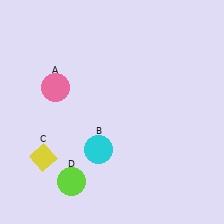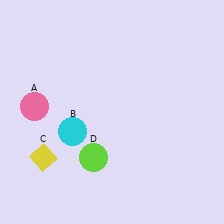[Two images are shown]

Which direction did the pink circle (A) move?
The pink circle (A) moved left.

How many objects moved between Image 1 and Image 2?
3 objects moved between the two images.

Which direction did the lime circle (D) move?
The lime circle (D) moved up.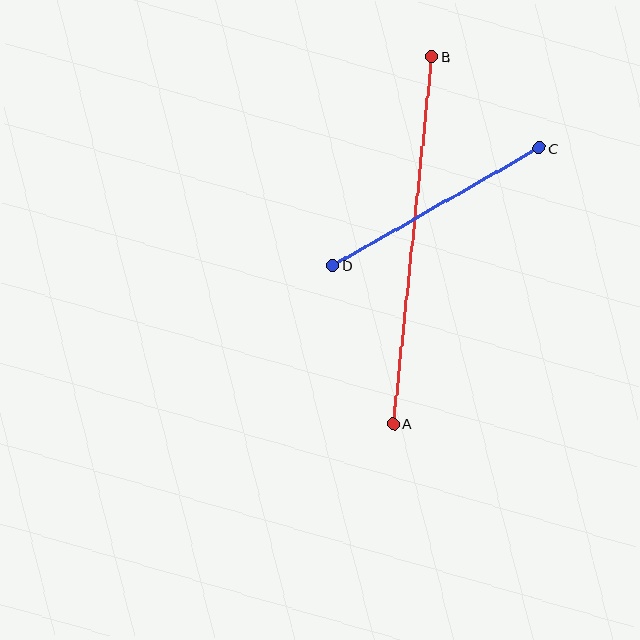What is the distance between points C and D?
The distance is approximately 237 pixels.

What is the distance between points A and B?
The distance is approximately 369 pixels.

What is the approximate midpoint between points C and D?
The midpoint is at approximately (436, 207) pixels.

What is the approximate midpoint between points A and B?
The midpoint is at approximately (413, 240) pixels.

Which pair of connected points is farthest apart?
Points A and B are farthest apart.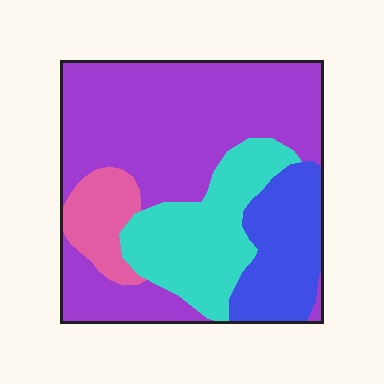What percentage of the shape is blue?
Blue covers about 15% of the shape.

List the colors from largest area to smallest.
From largest to smallest: purple, cyan, blue, pink.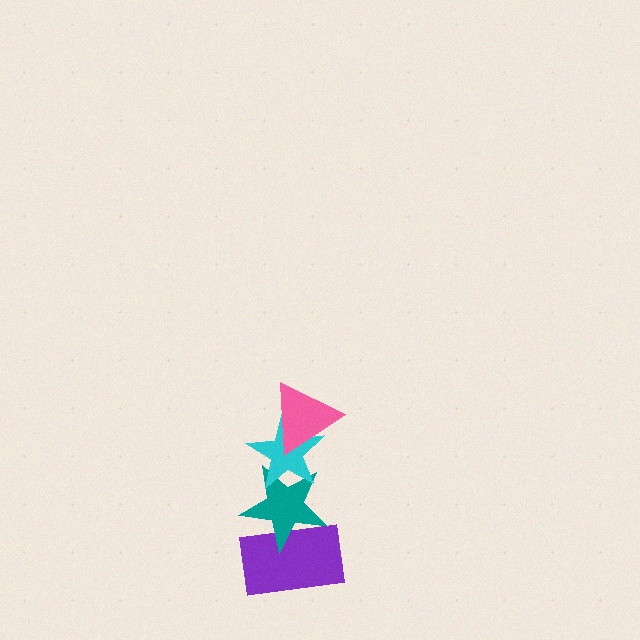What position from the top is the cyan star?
The cyan star is 2nd from the top.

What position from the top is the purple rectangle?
The purple rectangle is 4th from the top.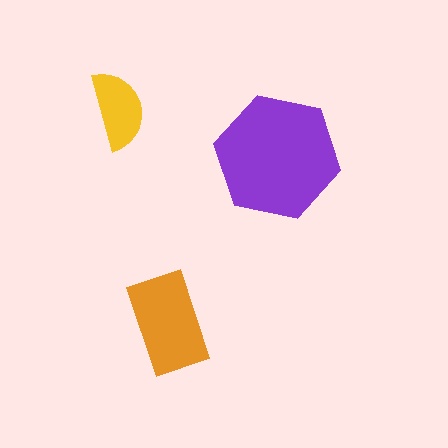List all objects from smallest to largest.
The yellow semicircle, the orange rectangle, the purple hexagon.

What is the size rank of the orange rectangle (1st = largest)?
2nd.